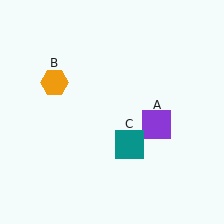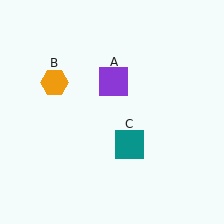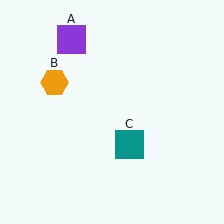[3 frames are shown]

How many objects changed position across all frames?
1 object changed position: purple square (object A).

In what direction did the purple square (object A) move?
The purple square (object A) moved up and to the left.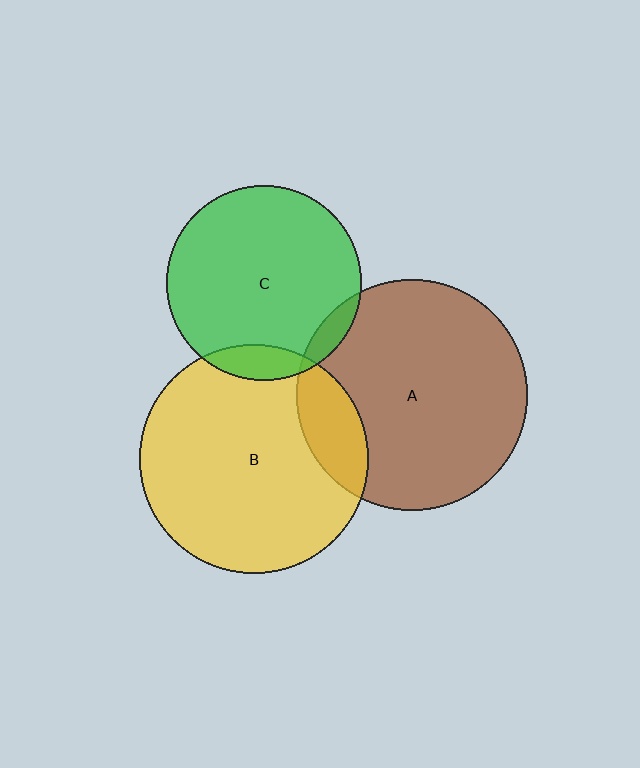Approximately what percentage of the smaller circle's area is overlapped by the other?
Approximately 10%.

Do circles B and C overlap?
Yes.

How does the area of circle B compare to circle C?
Approximately 1.4 times.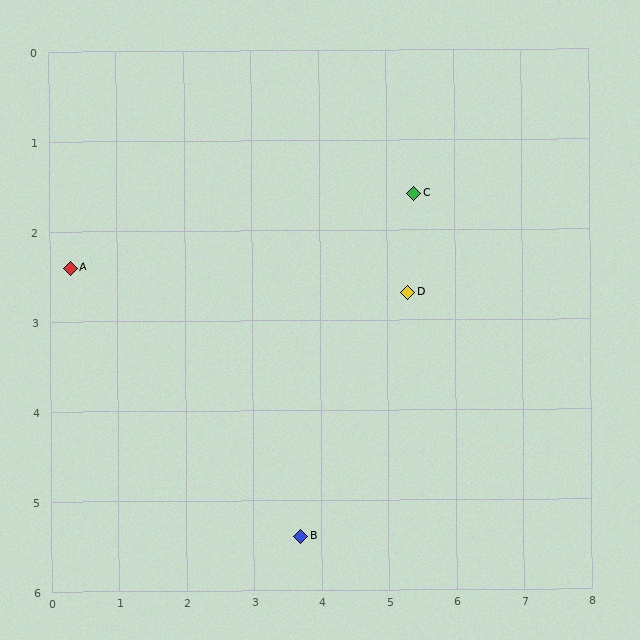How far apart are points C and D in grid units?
Points C and D are about 1.1 grid units apart.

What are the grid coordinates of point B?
Point B is at approximately (3.7, 5.4).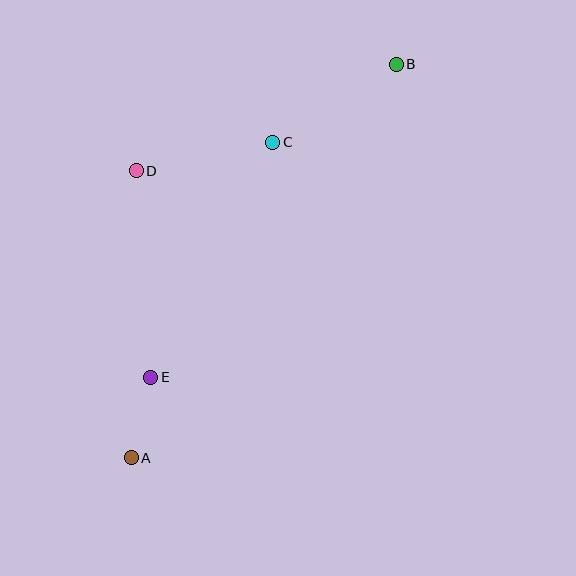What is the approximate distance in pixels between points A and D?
The distance between A and D is approximately 287 pixels.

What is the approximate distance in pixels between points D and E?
The distance between D and E is approximately 207 pixels.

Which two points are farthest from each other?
Points A and B are farthest from each other.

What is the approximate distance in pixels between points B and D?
The distance between B and D is approximately 281 pixels.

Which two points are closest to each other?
Points A and E are closest to each other.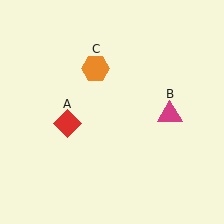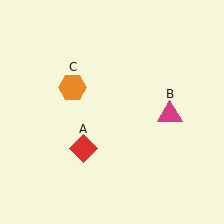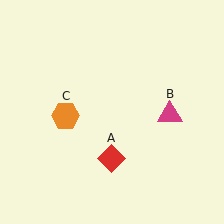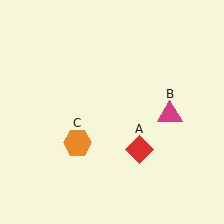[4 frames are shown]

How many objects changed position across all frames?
2 objects changed position: red diamond (object A), orange hexagon (object C).